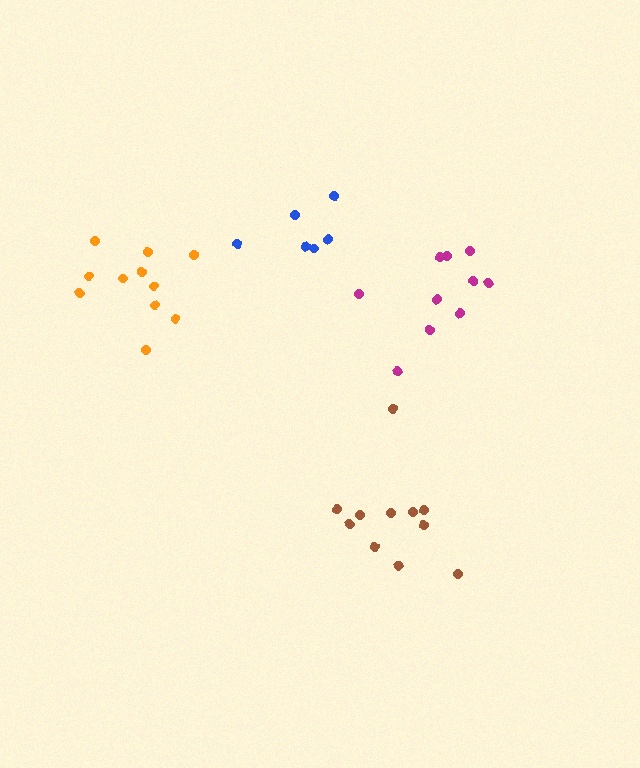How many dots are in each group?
Group 1: 11 dots, Group 2: 11 dots, Group 3: 10 dots, Group 4: 6 dots (38 total).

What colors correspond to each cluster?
The clusters are colored: brown, orange, magenta, blue.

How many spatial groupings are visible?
There are 4 spatial groupings.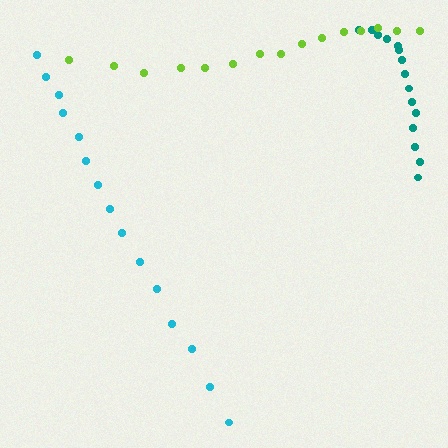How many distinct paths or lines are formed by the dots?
There are 3 distinct paths.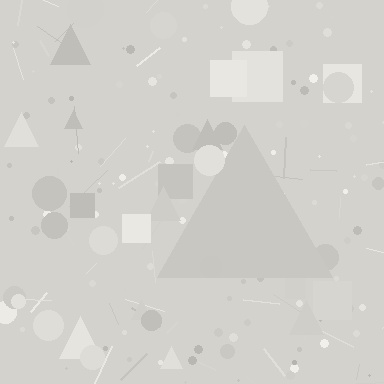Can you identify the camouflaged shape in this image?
The camouflaged shape is a triangle.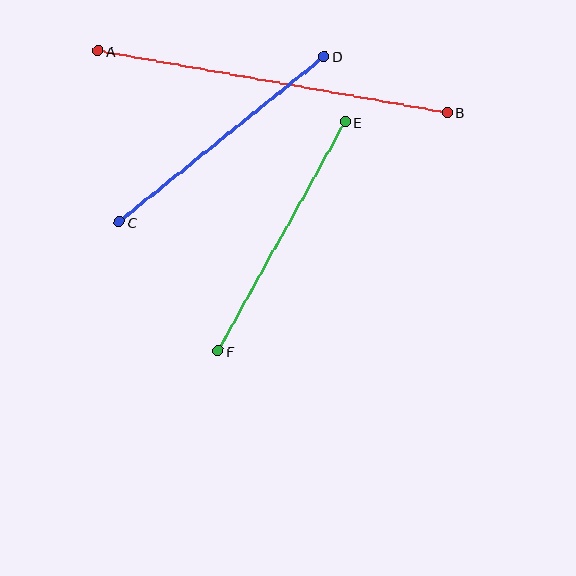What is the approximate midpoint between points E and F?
The midpoint is at approximately (281, 236) pixels.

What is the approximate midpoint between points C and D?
The midpoint is at approximately (222, 139) pixels.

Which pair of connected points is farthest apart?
Points A and B are farthest apart.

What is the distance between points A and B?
The distance is approximately 354 pixels.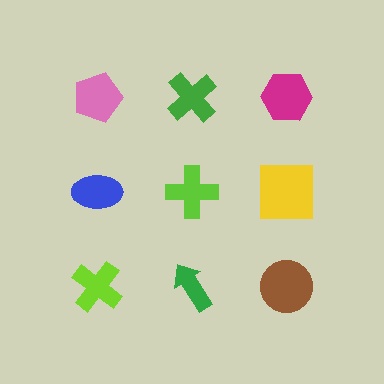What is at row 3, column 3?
A brown circle.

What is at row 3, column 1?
A lime cross.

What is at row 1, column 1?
A pink pentagon.